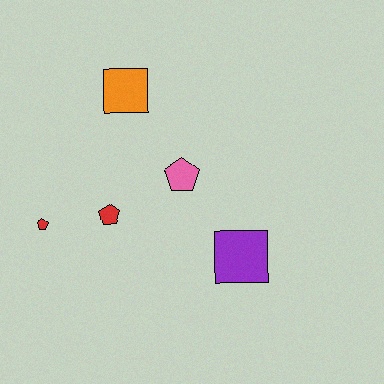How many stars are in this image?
There are no stars.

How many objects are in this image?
There are 5 objects.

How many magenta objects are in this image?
There are no magenta objects.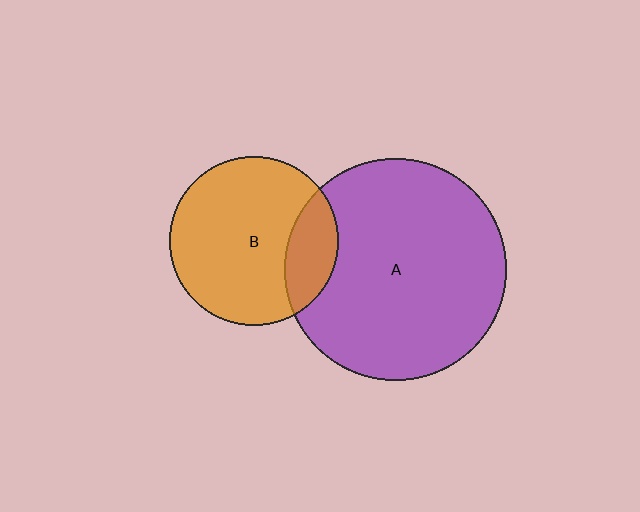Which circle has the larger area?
Circle A (purple).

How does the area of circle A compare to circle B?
Approximately 1.7 times.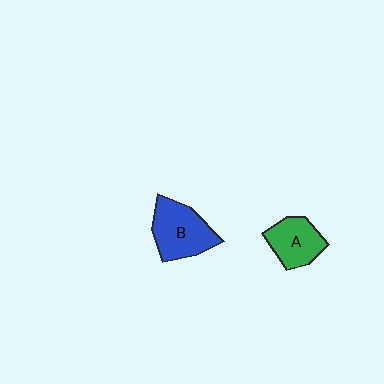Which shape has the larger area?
Shape B (blue).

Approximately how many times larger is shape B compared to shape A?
Approximately 1.3 times.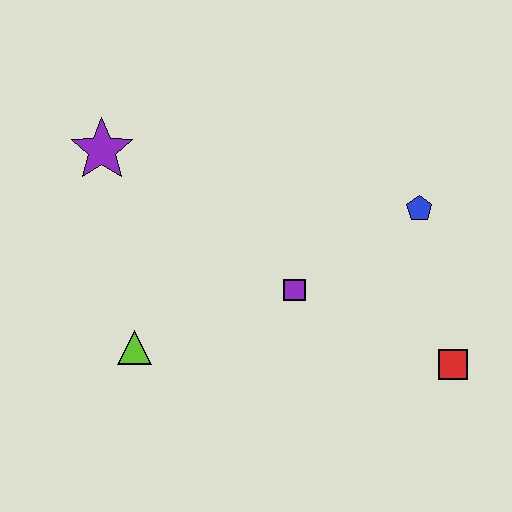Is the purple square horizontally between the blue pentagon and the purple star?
Yes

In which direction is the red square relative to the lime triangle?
The red square is to the right of the lime triangle.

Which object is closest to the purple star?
The lime triangle is closest to the purple star.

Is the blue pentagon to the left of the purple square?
No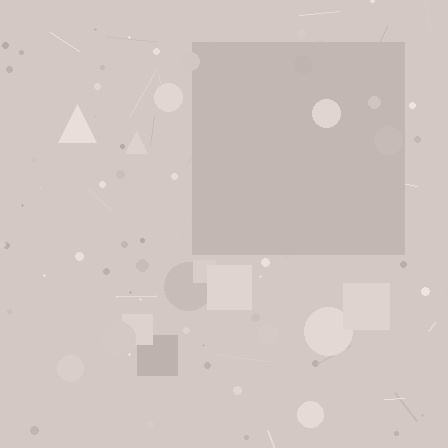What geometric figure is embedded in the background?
A square is embedded in the background.